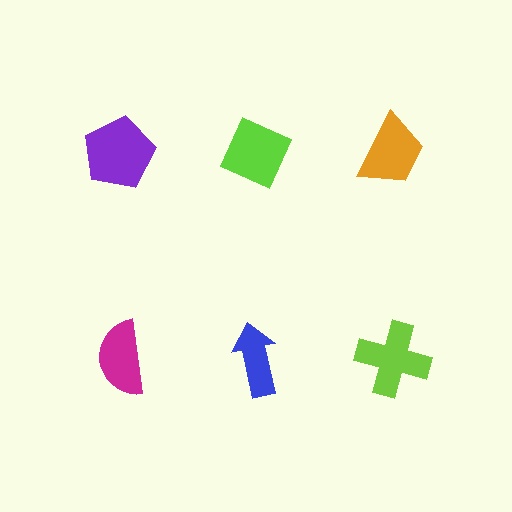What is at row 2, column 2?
A blue arrow.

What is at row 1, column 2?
A lime diamond.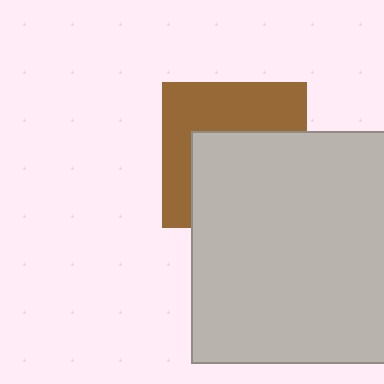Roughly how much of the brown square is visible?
About half of it is visible (roughly 48%).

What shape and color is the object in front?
The object in front is a light gray square.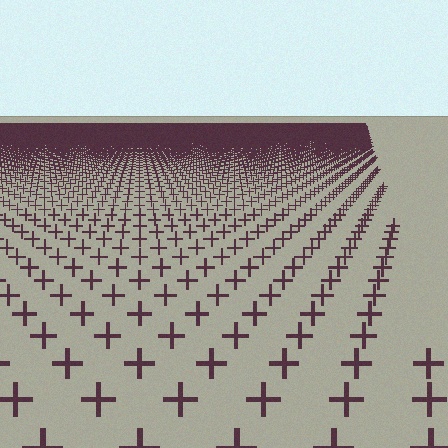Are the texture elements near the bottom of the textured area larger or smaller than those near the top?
Larger. Near the bottom, elements are closer to the viewer and appear at a bigger on-screen size.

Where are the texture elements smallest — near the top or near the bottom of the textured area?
Near the top.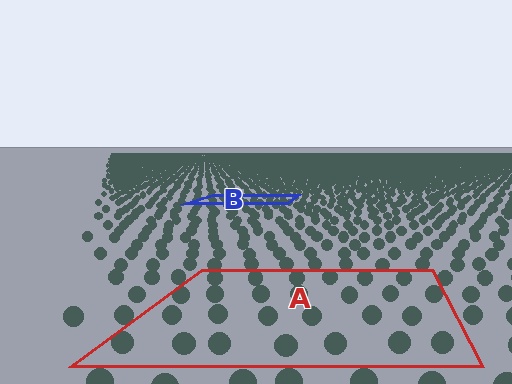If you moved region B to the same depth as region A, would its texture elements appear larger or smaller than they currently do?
They would appear larger. At a closer depth, the same texture elements are projected at a bigger on-screen size.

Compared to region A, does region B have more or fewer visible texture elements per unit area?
Region B has more texture elements per unit area — they are packed more densely because it is farther away.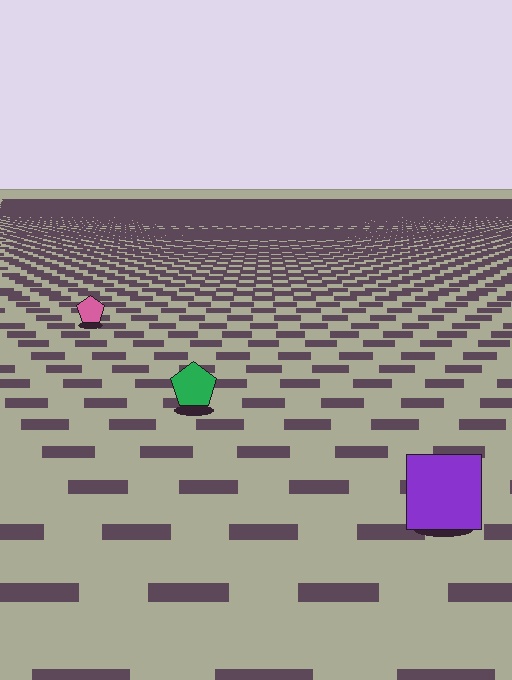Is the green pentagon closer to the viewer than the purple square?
No. The purple square is closer — you can tell from the texture gradient: the ground texture is coarser near it.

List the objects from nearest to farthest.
From nearest to farthest: the purple square, the green pentagon, the pink pentagon.